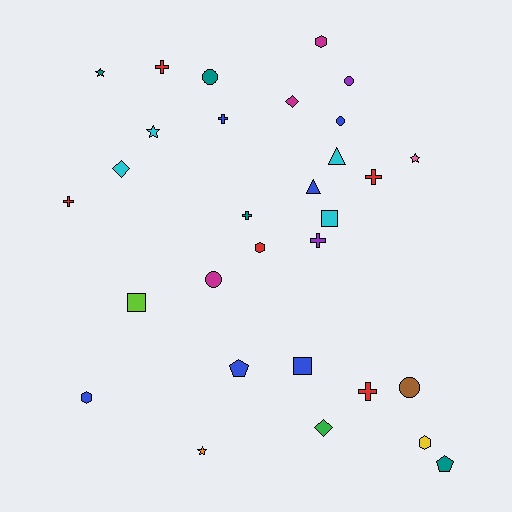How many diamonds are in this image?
There are 3 diamonds.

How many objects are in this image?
There are 30 objects.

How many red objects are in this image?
There are 5 red objects.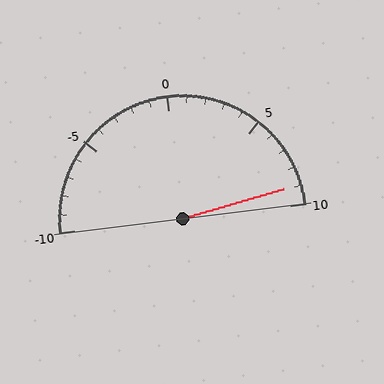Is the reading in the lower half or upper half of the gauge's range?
The reading is in the upper half of the range (-10 to 10).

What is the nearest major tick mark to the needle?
The nearest major tick mark is 10.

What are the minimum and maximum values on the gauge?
The gauge ranges from -10 to 10.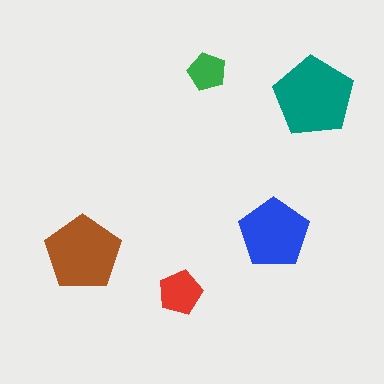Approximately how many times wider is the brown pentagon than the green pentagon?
About 2 times wider.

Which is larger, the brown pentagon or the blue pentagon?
The brown one.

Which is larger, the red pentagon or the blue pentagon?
The blue one.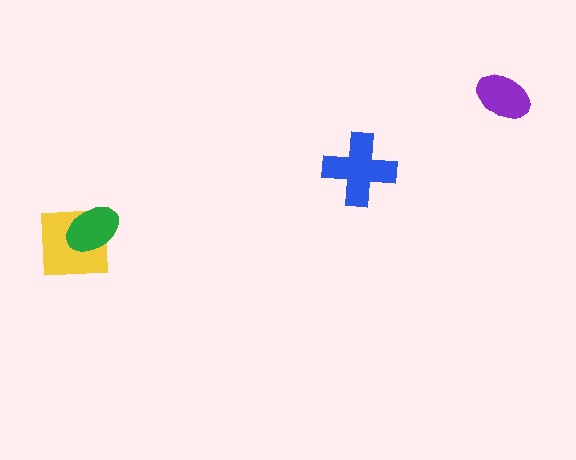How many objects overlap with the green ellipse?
1 object overlaps with the green ellipse.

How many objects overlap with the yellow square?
1 object overlaps with the yellow square.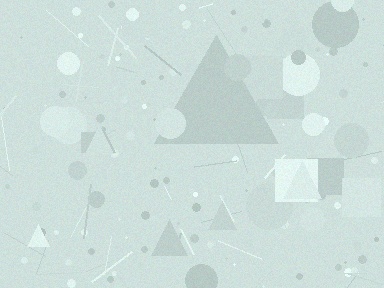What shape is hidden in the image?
A triangle is hidden in the image.